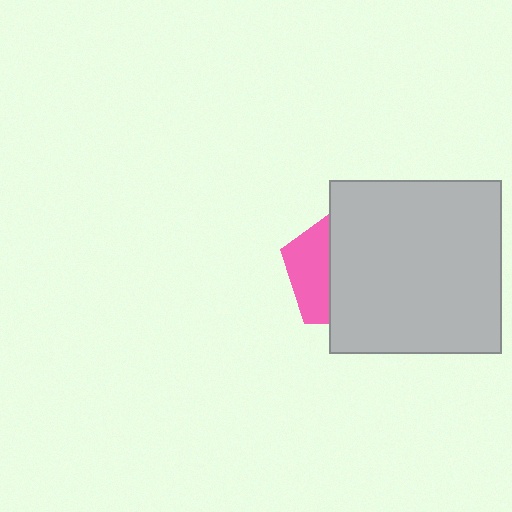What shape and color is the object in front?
The object in front is a light gray square.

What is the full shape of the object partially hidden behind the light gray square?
The partially hidden object is a pink pentagon.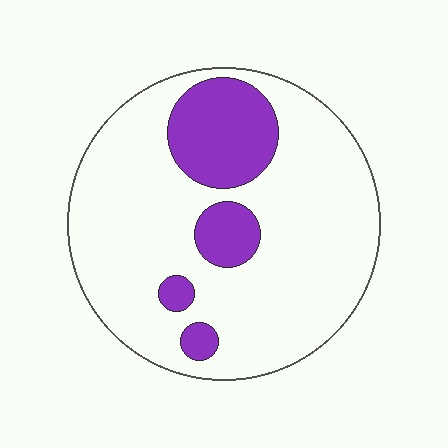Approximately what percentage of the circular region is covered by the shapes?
Approximately 20%.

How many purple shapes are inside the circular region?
4.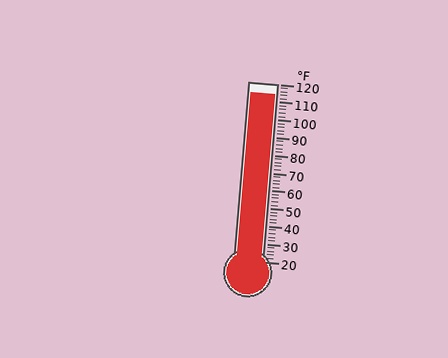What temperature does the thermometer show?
The thermometer shows approximately 114°F.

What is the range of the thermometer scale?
The thermometer scale ranges from 20°F to 120°F.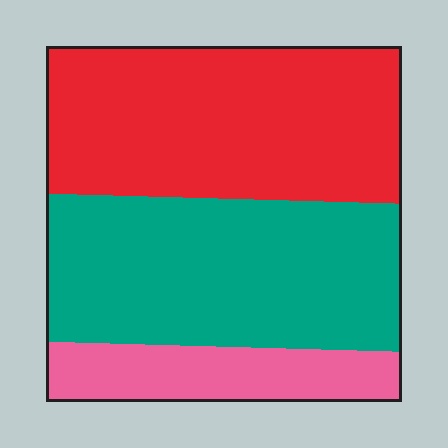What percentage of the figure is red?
Red covers around 45% of the figure.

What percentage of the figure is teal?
Teal covers around 40% of the figure.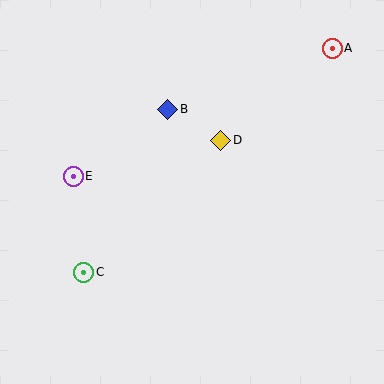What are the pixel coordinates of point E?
Point E is at (73, 176).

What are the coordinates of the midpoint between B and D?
The midpoint between B and D is at (194, 125).